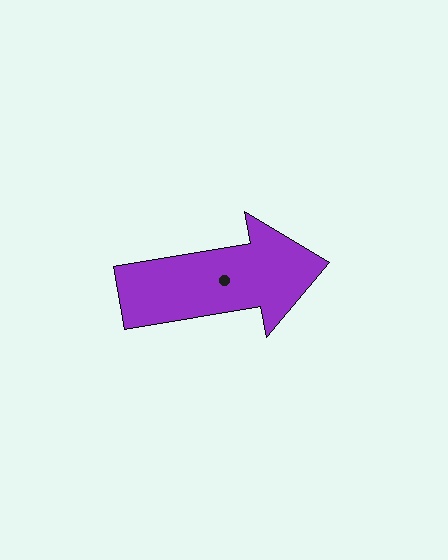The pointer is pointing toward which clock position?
Roughly 3 o'clock.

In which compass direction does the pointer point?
East.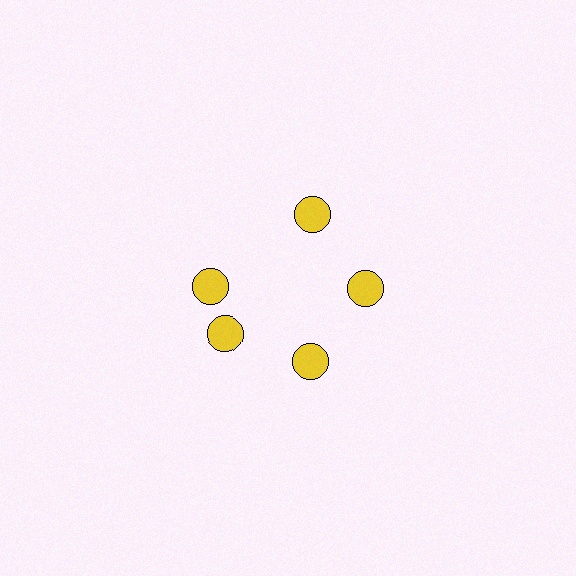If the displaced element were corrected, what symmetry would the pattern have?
It would have 5-fold rotational symmetry — the pattern would map onto itself every 72 degrees.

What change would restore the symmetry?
The symmetry would be restored by rotating it back into even spacing with its neighbors so that all 5 circles sit at equal angles and equal distance from the center.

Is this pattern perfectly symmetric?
No. The 5 yellow circles are arranged in a ring, but one element near the 10 o'clock position is rotated out of alignment along the ring, breaking the 5-fold rotational symmetry.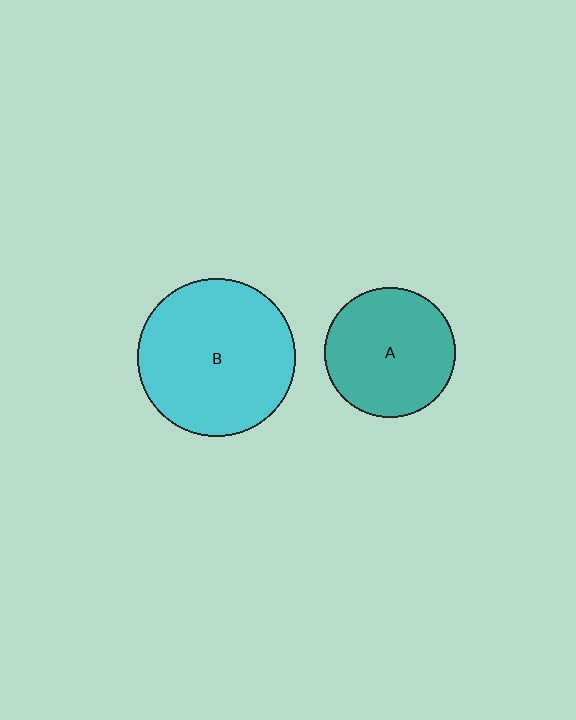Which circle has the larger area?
Circle B (cyan).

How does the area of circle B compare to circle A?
Approximately 1.5 times.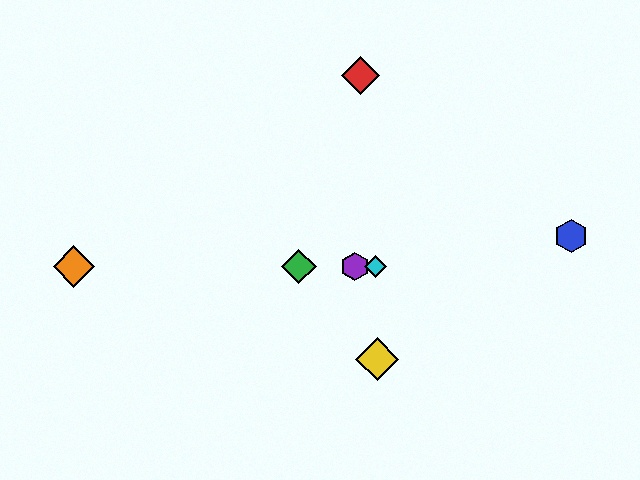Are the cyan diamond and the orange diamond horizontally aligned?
Yes, both are at y≈267.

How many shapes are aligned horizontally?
4 shapes (the green diamond, the purple hexagon, the orange diamond, the cyan diamond) are aligned horizontally.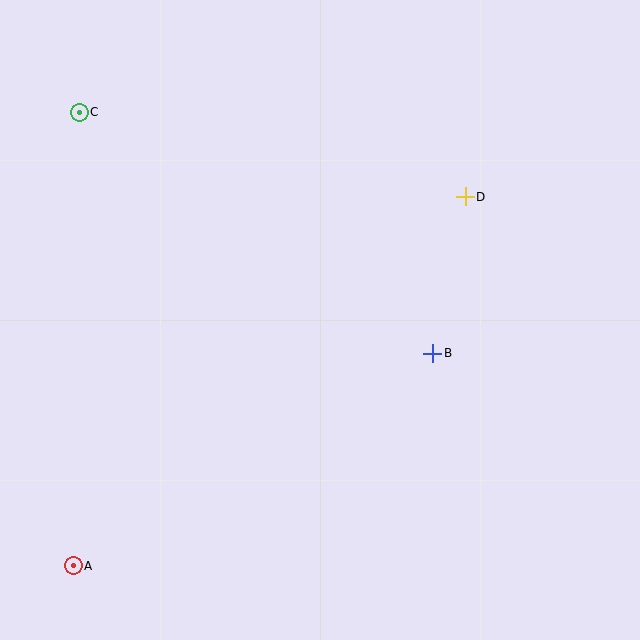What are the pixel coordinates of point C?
Point C is at (79, 112).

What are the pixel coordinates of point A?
Point A is at (73, 566).